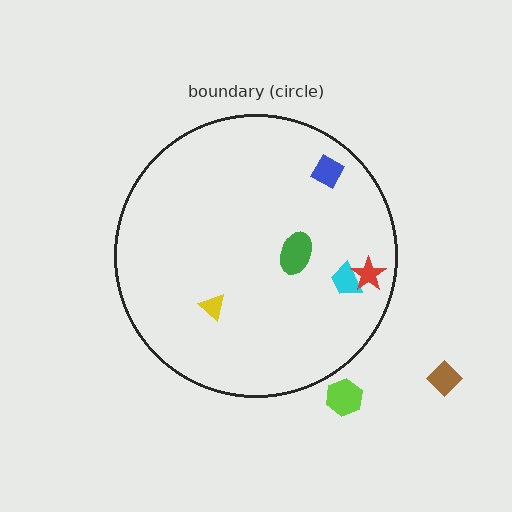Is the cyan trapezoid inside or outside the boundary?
Inside.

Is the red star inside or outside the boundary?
Inside.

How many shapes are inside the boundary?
5 inside, 2 outside.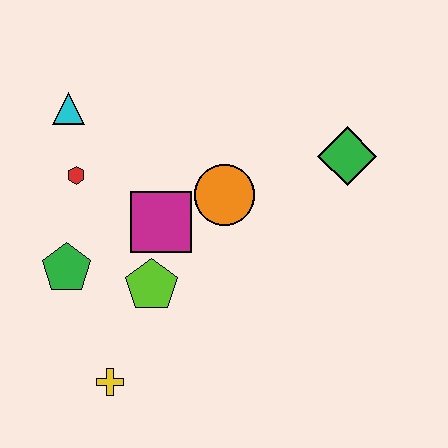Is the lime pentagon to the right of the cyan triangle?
Yes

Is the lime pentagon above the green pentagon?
No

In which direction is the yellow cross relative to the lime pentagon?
The yellow cross is below the lime pentagon.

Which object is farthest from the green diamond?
The yellow cross is farthest from the green diamond.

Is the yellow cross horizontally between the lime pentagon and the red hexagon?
Yes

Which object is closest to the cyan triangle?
The red hexagon is closest to the cyan triangle.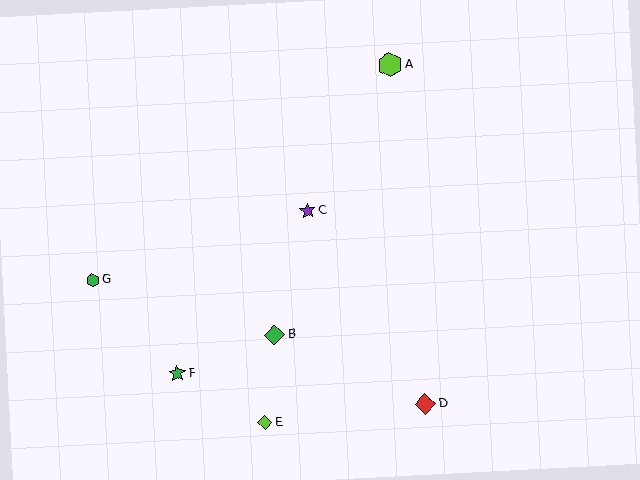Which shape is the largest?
The lime hexagon (labeled A) is the largest.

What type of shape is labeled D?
Shape D is a red diamond.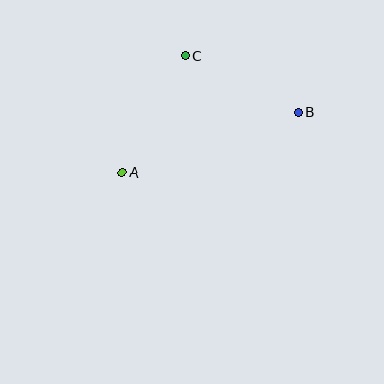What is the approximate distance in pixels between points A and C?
The distance between A and C is approximately 132 pixels.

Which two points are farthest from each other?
Points A and B are farthest from each other.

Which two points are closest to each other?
Points B and C are closest to each other.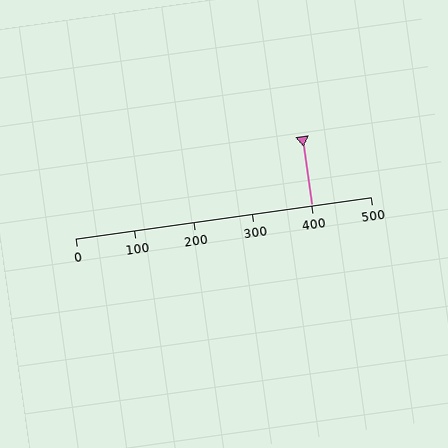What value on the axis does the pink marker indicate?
The marker indicates approximately 400.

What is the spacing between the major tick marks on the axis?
The major ticks are spaced 100 apart.